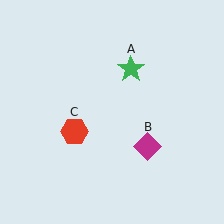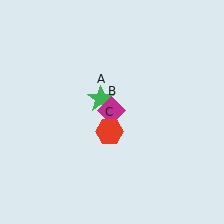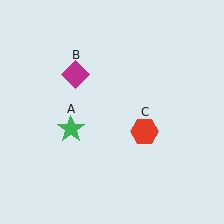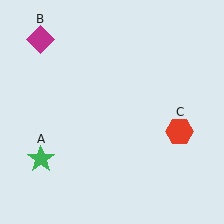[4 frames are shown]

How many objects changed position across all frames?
3 objects changed position: green star (object A), magenta diamond (object B), red hexagon (object C).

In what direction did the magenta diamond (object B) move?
The magenta diamond (object B) moved up and to the left.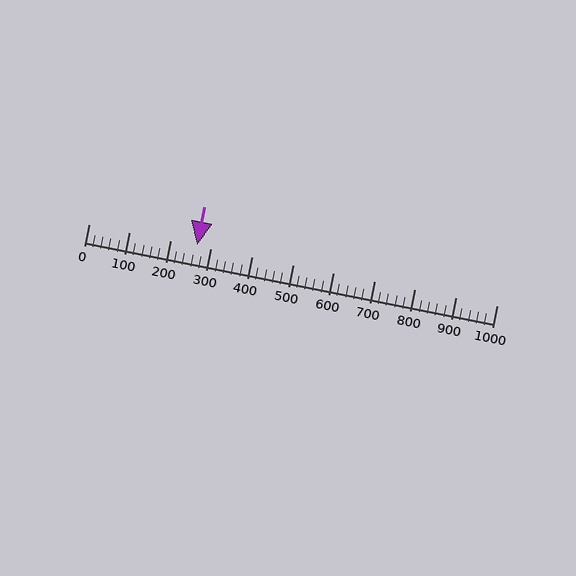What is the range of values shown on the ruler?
The ruler shows values from 0 to 1000.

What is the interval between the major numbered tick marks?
The major tick marks are spaced 100 units apart.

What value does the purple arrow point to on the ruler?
The purple arrow points to approximately 265.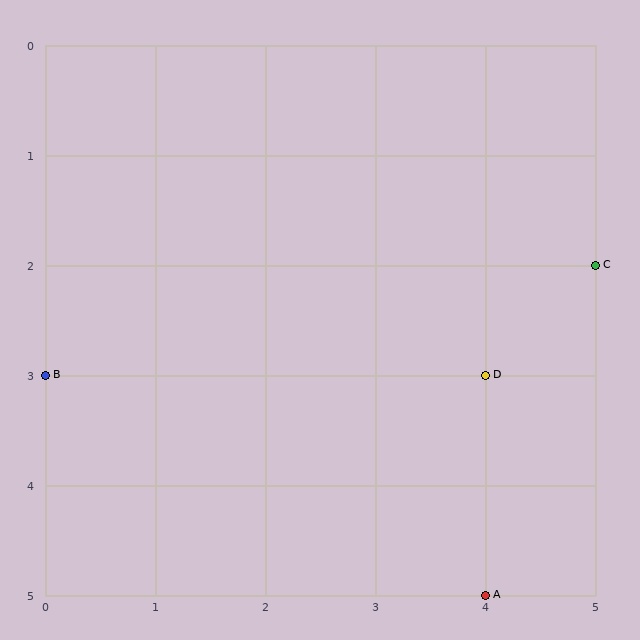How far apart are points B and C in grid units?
Points B and C are 5 columns and 1 row apart (about 5.1 grid units diagonally).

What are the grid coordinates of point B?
Point B is at grid coordinates (0, 3).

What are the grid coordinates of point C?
Point C is at grid coordinates (5, 2).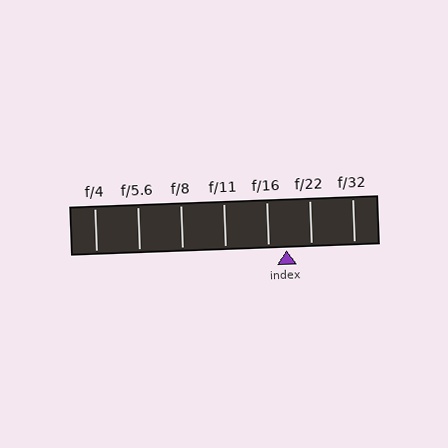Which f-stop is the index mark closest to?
The index mark is closest to f/16.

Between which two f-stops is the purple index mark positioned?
The index mark is between f/16 and f/22.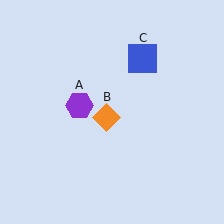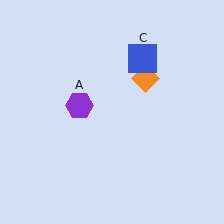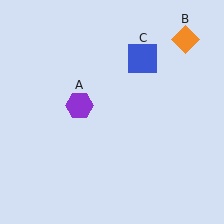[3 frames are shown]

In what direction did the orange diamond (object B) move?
The orange diamond (object B) moved up and to the right.